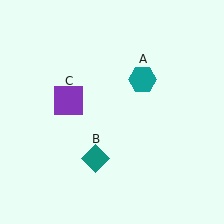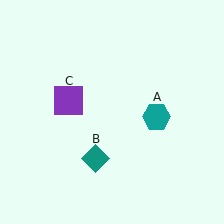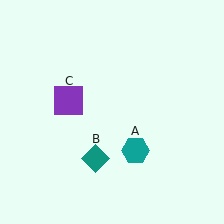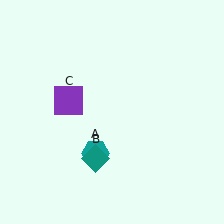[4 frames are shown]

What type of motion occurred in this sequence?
The teal hexagon (object A) rotated clockwise around the center of the scene.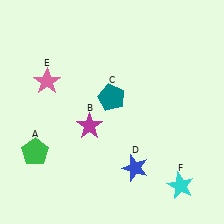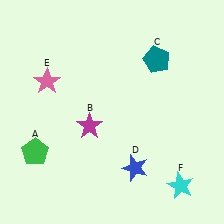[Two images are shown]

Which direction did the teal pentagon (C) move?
The teal pentagon (C) moved right.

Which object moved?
The teal pentagon (C) moved right.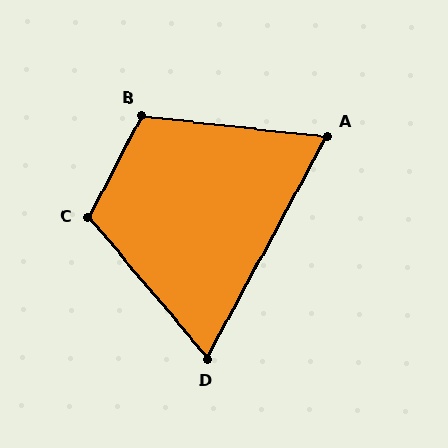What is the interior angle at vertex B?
Approximately 111 degrees (obtuse).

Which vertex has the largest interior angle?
C, at approximately 112 degrees.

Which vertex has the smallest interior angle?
A, at approximately 68 degrees.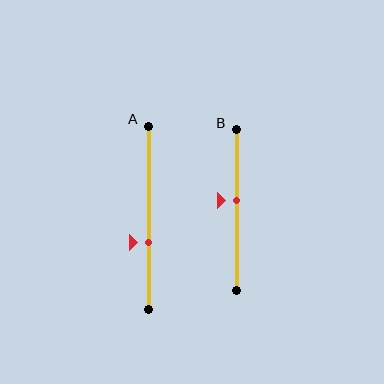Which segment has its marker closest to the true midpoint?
Segment B has its marker closest to the true midpoint.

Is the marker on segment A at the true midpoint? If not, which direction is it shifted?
No, the marker on segment A is shifted downward by about 14% of the segment length.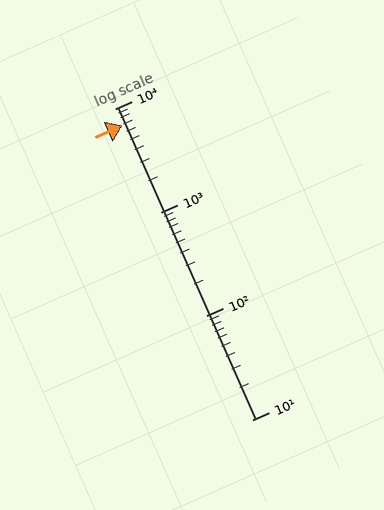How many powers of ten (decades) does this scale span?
The scale spans 3 decades, from 10 to 10000.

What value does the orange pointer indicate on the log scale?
The pointer indicates approximately 6900.